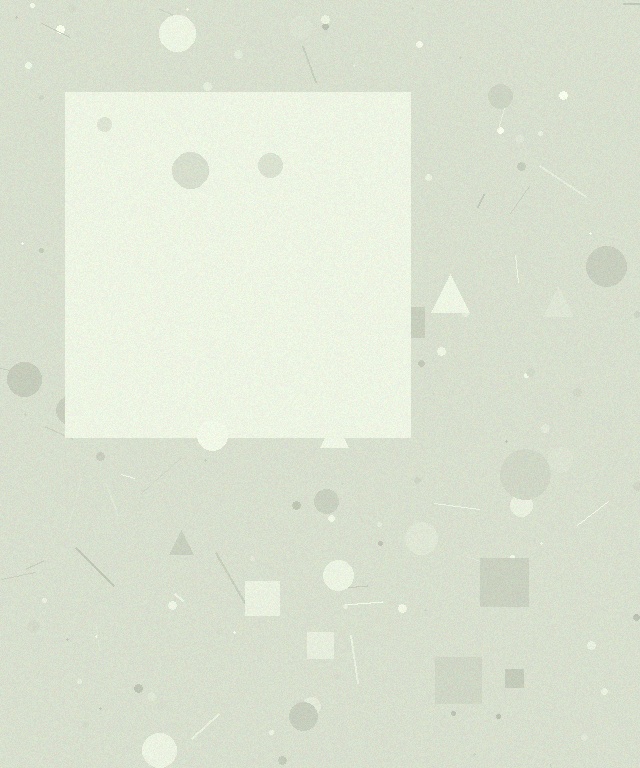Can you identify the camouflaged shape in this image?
The camouflaged shape is a square.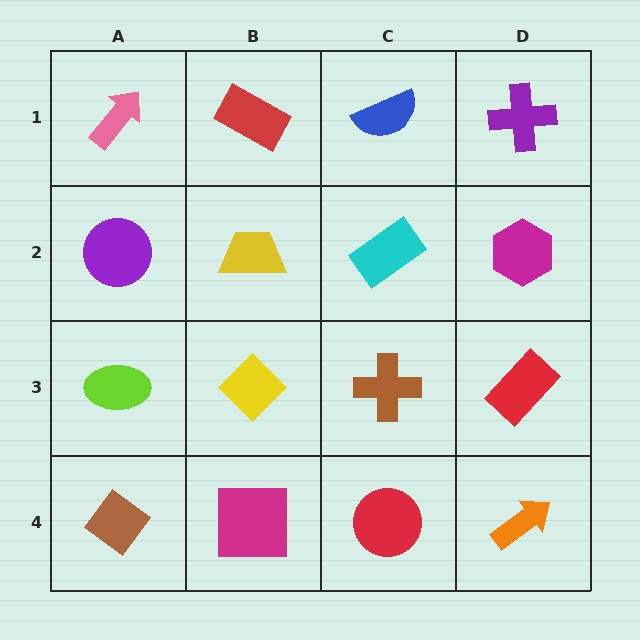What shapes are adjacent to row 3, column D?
A magenta hexagon (row 2, column D), an orange arrow (row 4, column D), a brown cross (row 3, column C).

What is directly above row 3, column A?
A purple circle.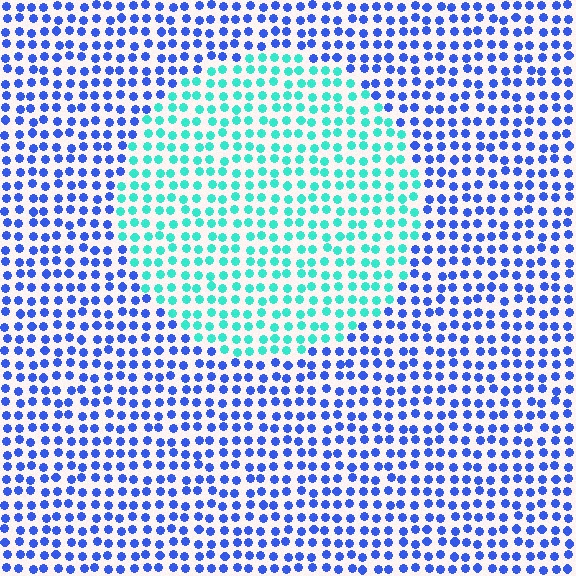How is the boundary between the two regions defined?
The boundary is defined purely by a slight shift in hue (about 58 degrees). Spacing, size, and orientation are identical on both sides.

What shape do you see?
I see a circle.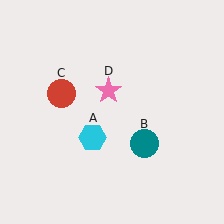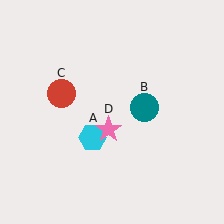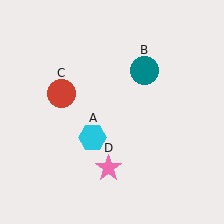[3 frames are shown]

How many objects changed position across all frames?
2 objects changed position: teal circle (object B), pink star (object D).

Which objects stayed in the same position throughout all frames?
Cyan hexagon (object A) and red circle (object C) remained stationary.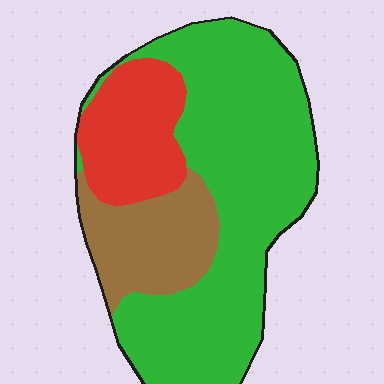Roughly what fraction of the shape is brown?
Brown covers roughly 20% of the shape.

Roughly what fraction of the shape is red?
Red covers 19% of the shape.